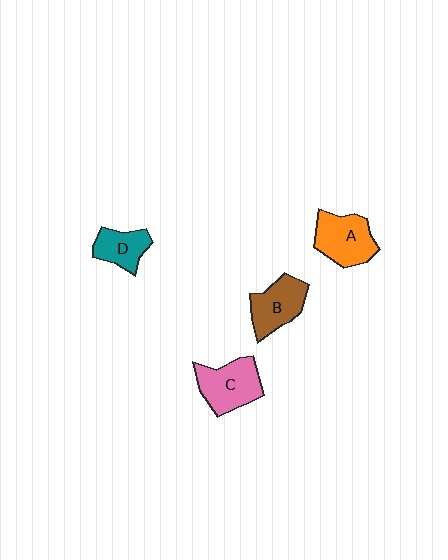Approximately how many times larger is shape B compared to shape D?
Approximately 1.3 times.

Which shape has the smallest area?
Shape D (teal).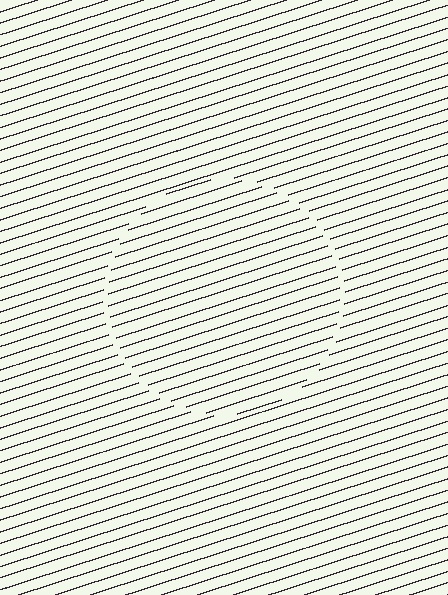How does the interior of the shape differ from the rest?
The interior of the shape contains the same grating, shifted by half a period — the contour is defined by the phase discontinuity where line-ends from the inner and outer gratings abut.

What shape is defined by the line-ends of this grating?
An illusory circle. The interior of the shape contains the same grating, shifted by half a period — the contour is defined by the phase discontinuity where line-ends from the inner and outer gratings abut.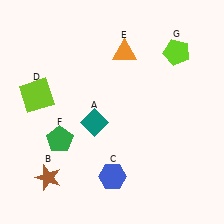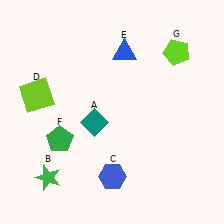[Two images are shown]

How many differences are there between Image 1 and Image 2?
There are 2 differences between the two images.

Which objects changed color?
B changed from brown to green. E changed from orange to blue.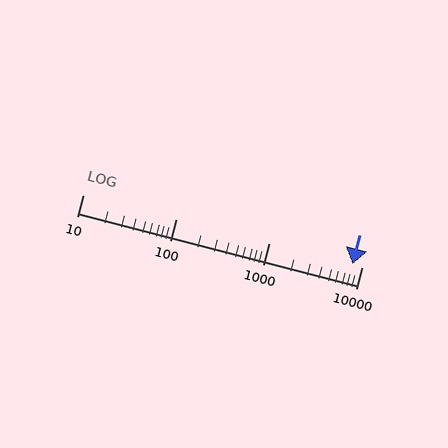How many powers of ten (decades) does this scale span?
The scale spans 3 decades, from 10 to 10000.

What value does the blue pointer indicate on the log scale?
The pointer indicates approximately 7900.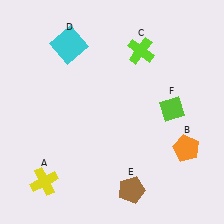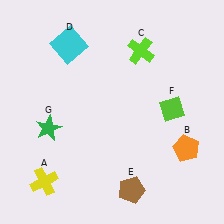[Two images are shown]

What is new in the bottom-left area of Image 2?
A green star (G) was added in the bottom-left area of Image 2.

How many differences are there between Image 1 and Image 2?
There is 1 difference between the two images.